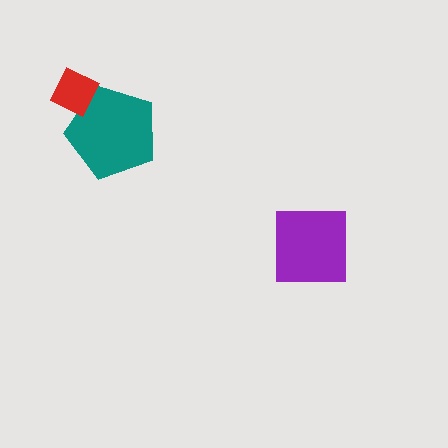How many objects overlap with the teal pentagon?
1 object overlaps with the teal pentagon.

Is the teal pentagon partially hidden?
Yes, it is partially covered by another shape.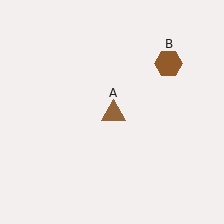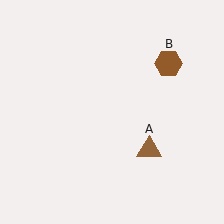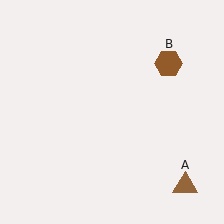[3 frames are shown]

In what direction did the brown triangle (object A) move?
The brown triangle (object A) moved down and to the right.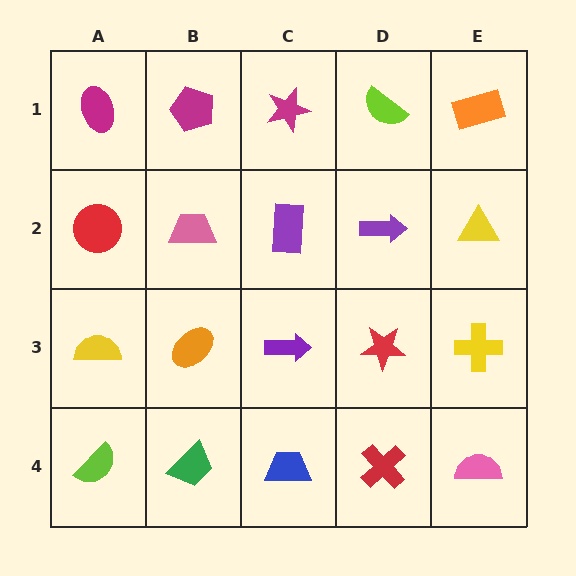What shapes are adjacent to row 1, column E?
A yellow triangle (row 2, column E), a lime semicircle (row 1, column D).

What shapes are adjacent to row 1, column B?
A pink trapezoid (row 2, column B), a magenta ellipse (row 1, column A), a magenta star (row 1, column C).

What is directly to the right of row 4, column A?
A green trapezoid.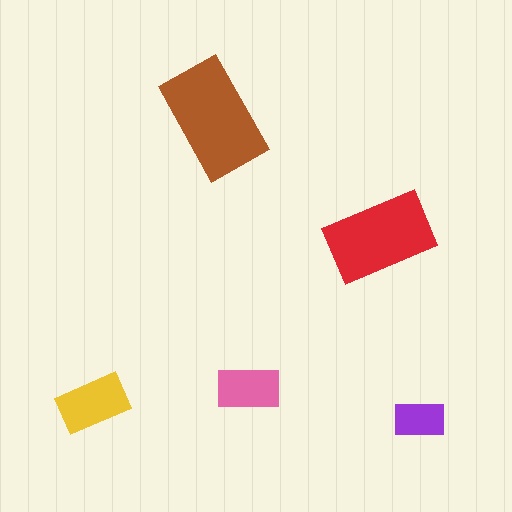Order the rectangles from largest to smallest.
the brown one, the red one, the yellow one, the pink one, the purple one.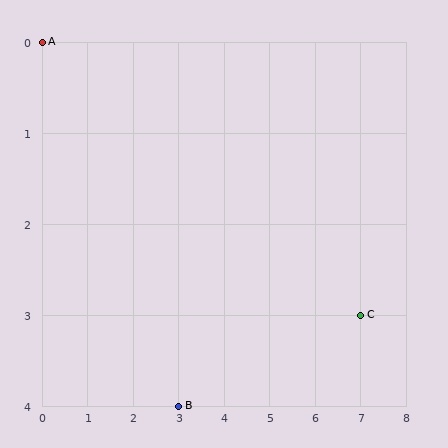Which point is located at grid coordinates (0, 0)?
Point A is at (0, 0).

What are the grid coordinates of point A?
Point A is at grid coordinates (0, 0).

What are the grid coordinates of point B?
Point B is at grid coordinates (3, 4).